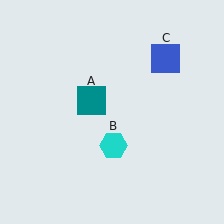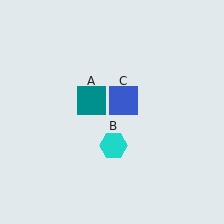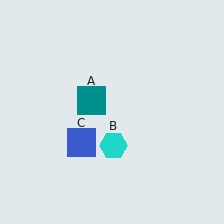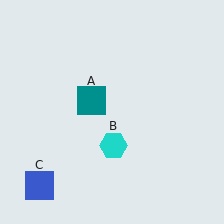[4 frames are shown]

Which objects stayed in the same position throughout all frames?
Teal square (object A) and cyan hexagon (object B) remained stationary.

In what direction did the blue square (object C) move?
The blue square (object C) moved down and to the left.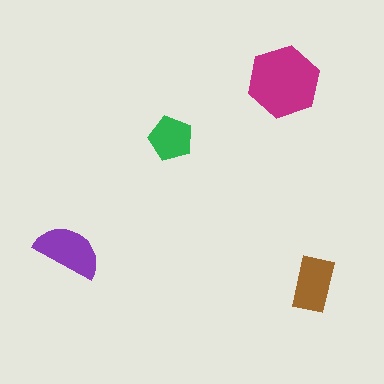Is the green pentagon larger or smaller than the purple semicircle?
Smaller.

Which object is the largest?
The magenta hexagon.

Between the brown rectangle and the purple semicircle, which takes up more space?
The purple semicircle.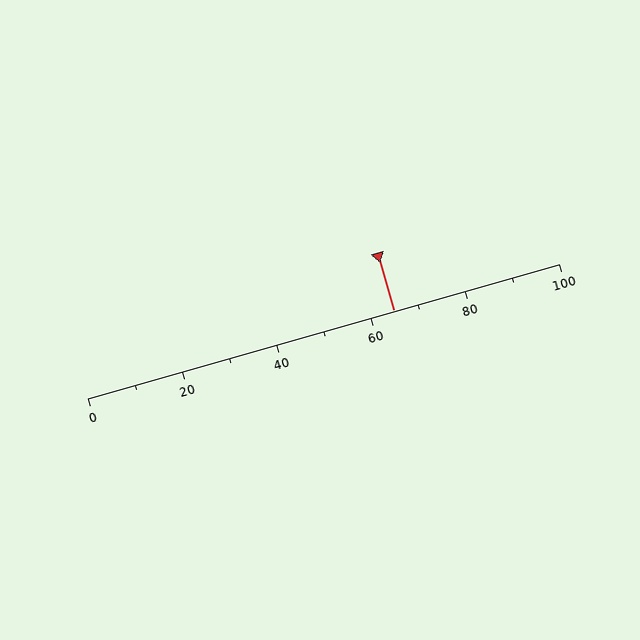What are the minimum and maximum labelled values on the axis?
The axis runs from 0 to 100.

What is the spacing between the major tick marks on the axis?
The major ticks are spaced 20 apart.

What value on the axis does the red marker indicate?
The marker indicates approximately 65.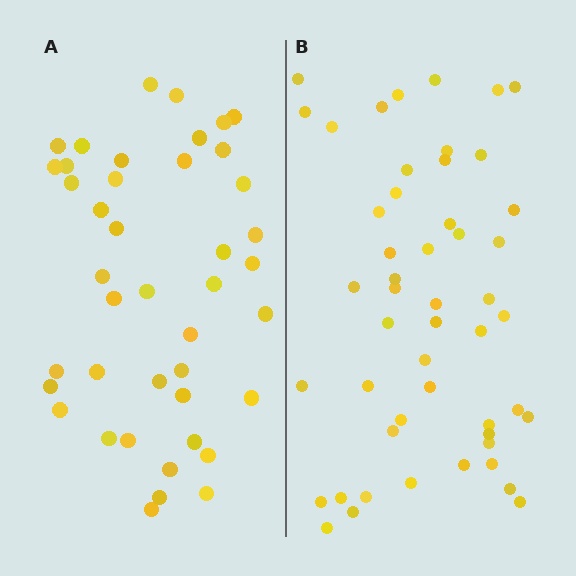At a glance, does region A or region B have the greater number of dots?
Region B (the right region) has more dots.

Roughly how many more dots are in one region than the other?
Region B has roughly 8 or so more dots than region A.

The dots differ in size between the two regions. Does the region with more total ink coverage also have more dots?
No. Region A has more total ink coverage because its dots are larger, but region B actually contains more individual dots. Total area can be misleading — the number of items is what matters here.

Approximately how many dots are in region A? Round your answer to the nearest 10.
About 40 dots. (The exact count is 42, which rounds to 40.)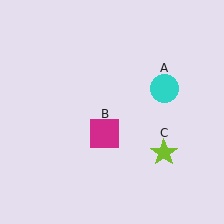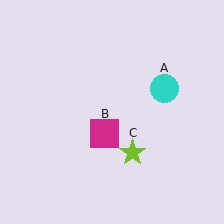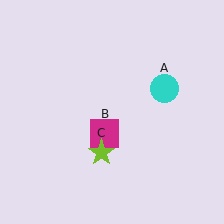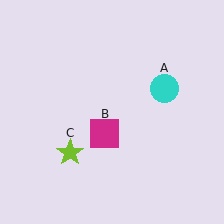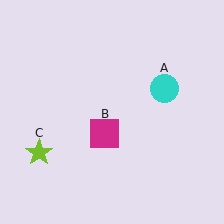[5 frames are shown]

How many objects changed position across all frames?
1 object changed position: lime star (object C).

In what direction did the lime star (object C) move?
The lime star (object C) moved left.